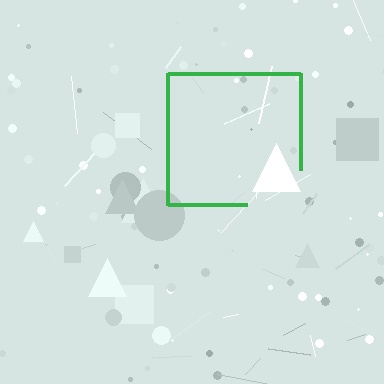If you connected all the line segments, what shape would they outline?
They would outline a square.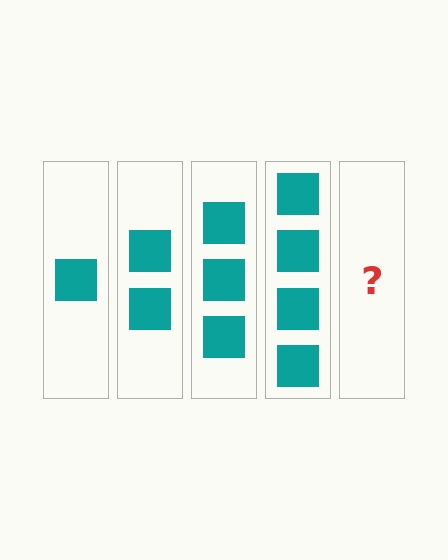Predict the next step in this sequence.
The next step is 5 squares.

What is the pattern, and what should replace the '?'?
The pattern is that each step adds one more square. The '?' should be 5 squares.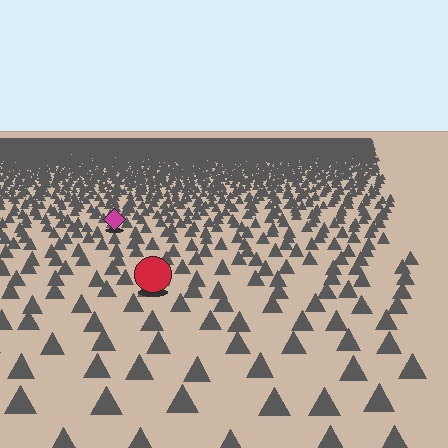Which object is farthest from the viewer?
The magenta diamond is farthest from the viewer. It appears smaller and the ground texture around it is denser.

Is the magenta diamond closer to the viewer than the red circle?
No. The red circle is closer — you can tell from the texture gradient: the ground texture is coarser near it.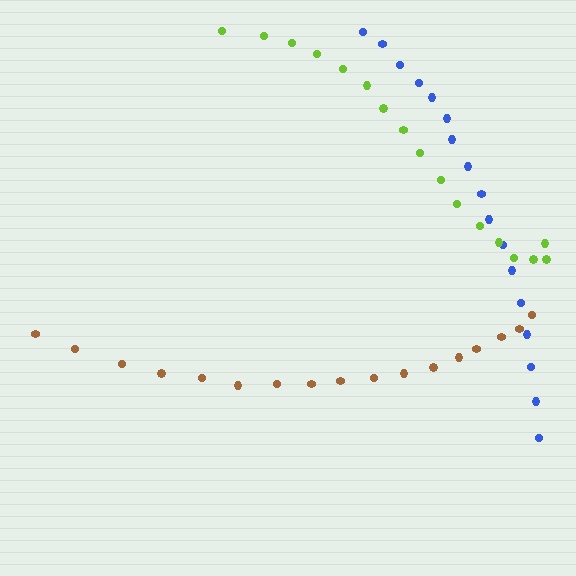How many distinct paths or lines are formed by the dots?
There are 3 distinct paths.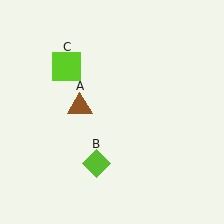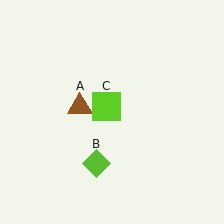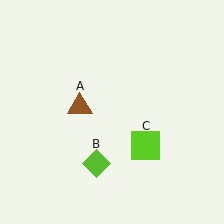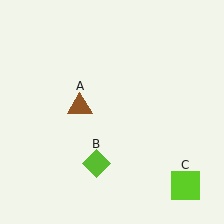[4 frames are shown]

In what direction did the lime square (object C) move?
The lime square (object C) moved down and to the right.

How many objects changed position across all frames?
1 object changed position: lime square (object C).